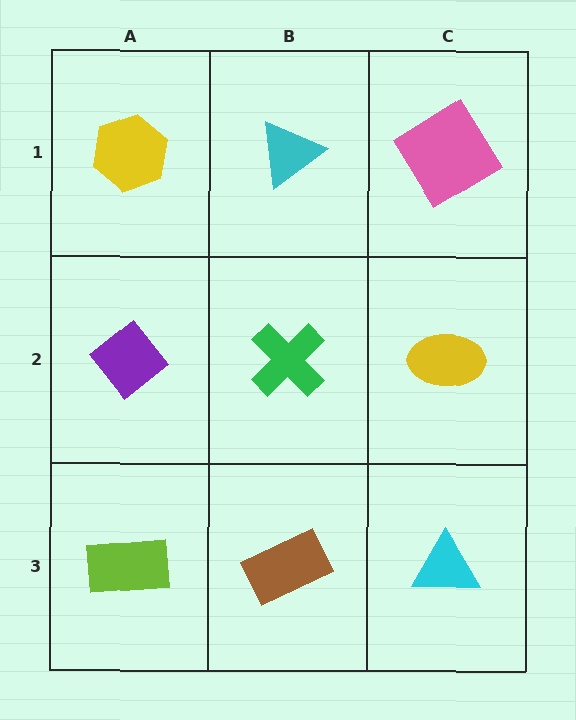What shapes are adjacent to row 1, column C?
A yellow ellipse (row 2, column C), a cyan triangle (row 1, column B).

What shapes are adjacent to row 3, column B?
A green cross (row 2, column B), a lime rectangle (row 3, column A), a cyan triangle (row 3, column C).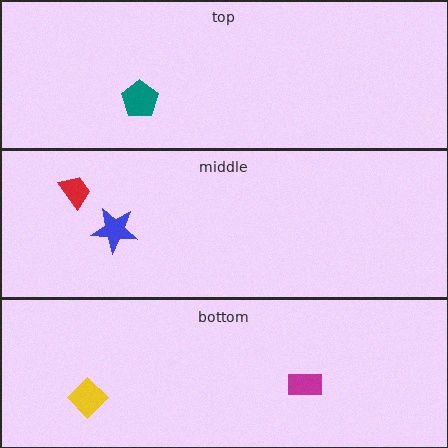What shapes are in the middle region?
The red trapezoid, the blue star.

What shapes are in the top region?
The teal pentagon.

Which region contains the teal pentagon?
The top region.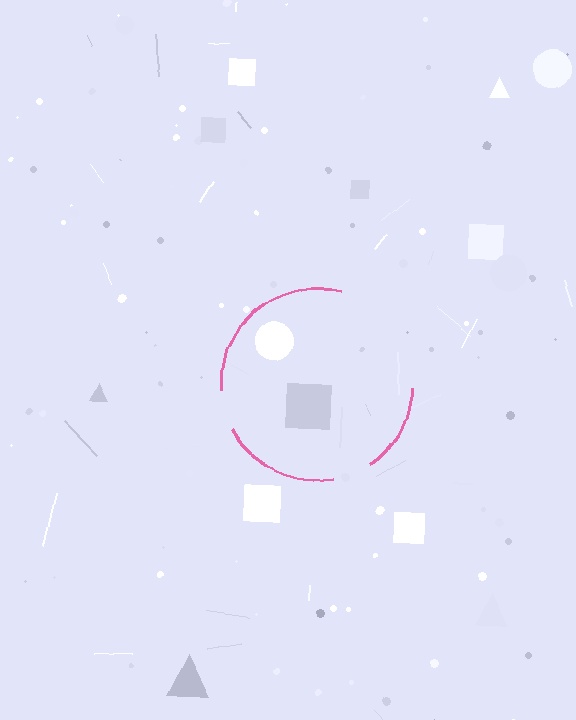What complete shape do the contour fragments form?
The contour fragments form a circle.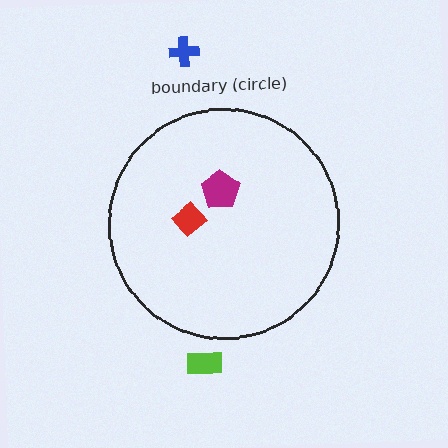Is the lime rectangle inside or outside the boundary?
Outside.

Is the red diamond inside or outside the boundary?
Inside.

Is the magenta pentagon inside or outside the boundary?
Inside.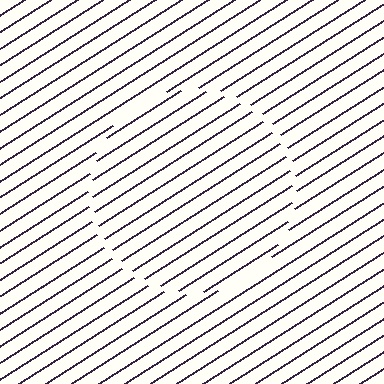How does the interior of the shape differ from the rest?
The interior of the shape contains the same grating, shifted by half a period — the contour is defined by the phase discontinuity where line-ends from the inner and outer gratings abut.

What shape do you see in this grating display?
An illusory circle. The interior of the shape contains the same grating, shifted by half a period — the contour is defined by the phase discontinuity where line-ends from the inner and outer gratings abut.